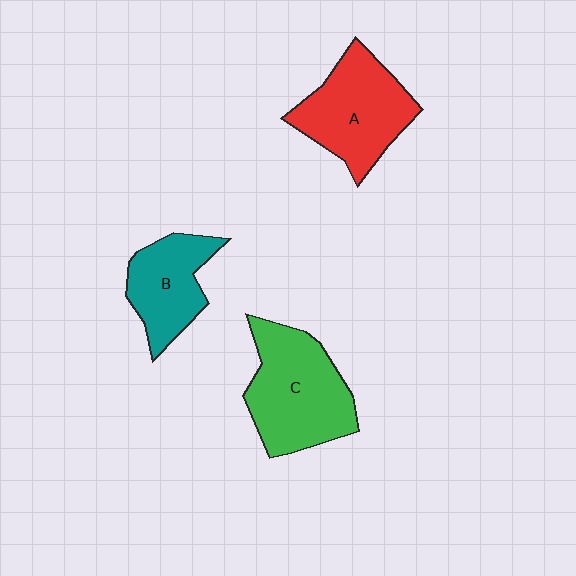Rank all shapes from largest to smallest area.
From largest to smallest: C (green), A (red), B (teal).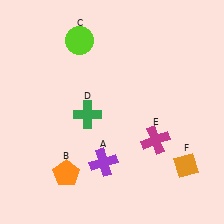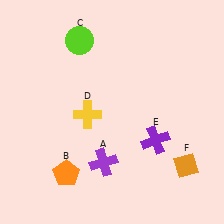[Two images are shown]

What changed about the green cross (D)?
In Image 1, D is green. In Image 2, it changed to yellow.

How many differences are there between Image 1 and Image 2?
There are 2 differences between the two images.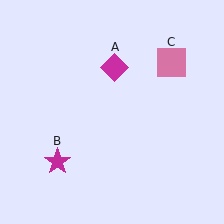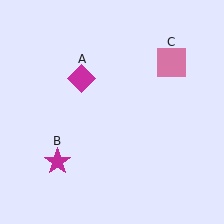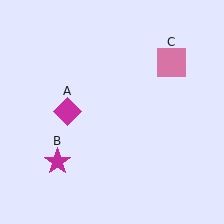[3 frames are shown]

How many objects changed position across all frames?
1 object changed position: magenta diamond (object A).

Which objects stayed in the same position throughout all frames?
Magenta star (object B) and pink square (object C) remained stationary.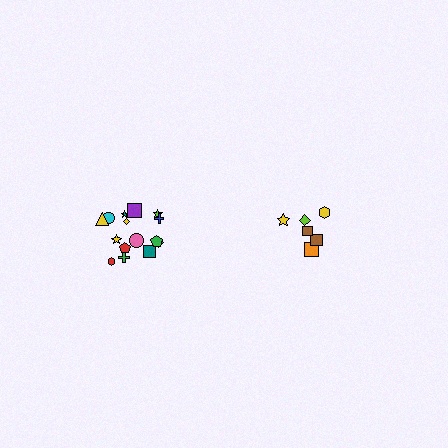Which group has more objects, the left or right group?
The left group.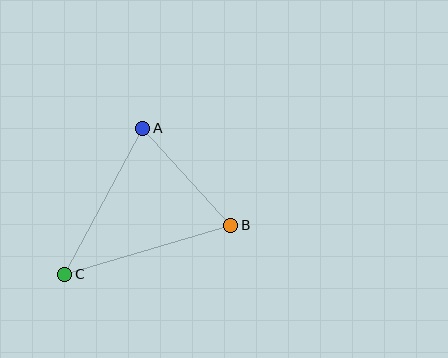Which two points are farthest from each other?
Points B and C are farthest from each other.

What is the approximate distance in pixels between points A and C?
The distance between A and C is approximately 166 pixels.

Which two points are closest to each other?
Points A and B are closest to each other.